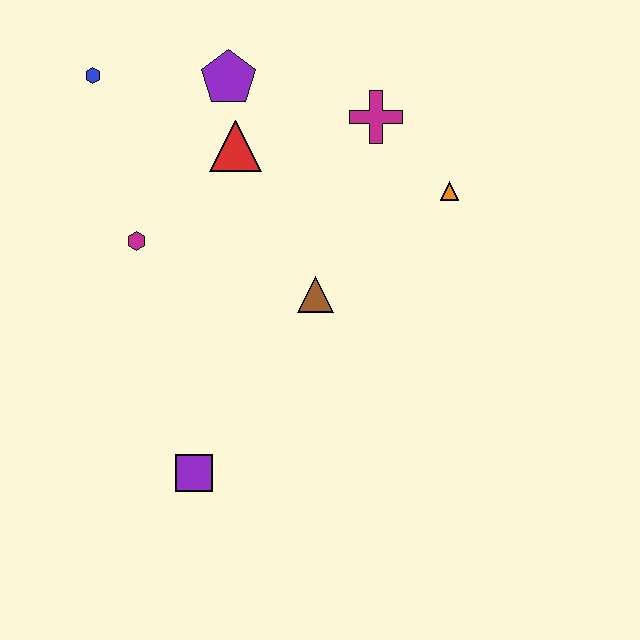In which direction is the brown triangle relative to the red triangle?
The brown triangle is below the red triangle.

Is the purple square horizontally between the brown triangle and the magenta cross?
No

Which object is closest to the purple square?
The brown triangle is closest to the purple square.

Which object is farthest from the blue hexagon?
The purple square is farthest from the blue hexagon.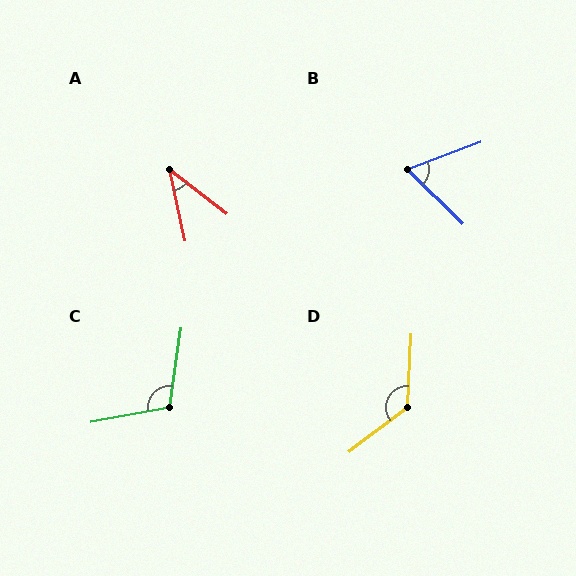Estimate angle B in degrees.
Approximately 65 degrees.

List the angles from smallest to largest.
A (40°), B (65°), C (109°), D (130°).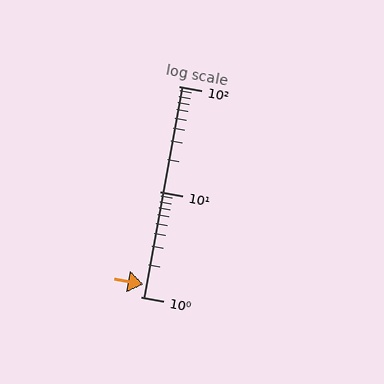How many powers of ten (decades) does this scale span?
The scale spans 2 decades, from 1 to 100.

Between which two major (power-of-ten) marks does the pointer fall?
The pointer is between 1 and 10.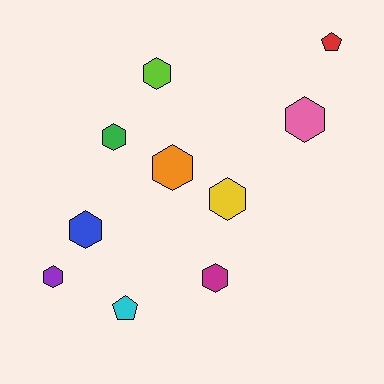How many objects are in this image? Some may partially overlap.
There are 10 objects.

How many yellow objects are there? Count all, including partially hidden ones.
There is 1 yellow object.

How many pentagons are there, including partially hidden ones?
There are 2 pentagons.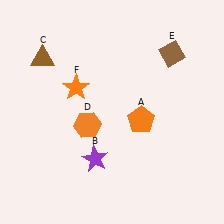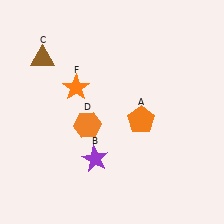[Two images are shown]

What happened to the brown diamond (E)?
The brown diamond (E) was removed in Image 2. It was in the top-right area of Image 1.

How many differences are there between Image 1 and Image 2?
There is 1 difference between the two images.